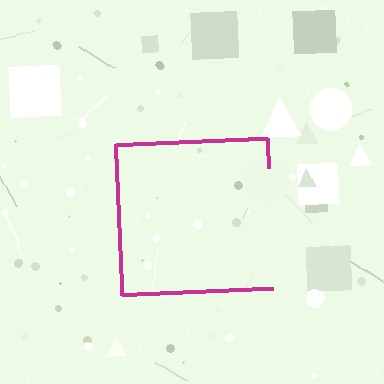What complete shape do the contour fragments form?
The contour fragments form a square.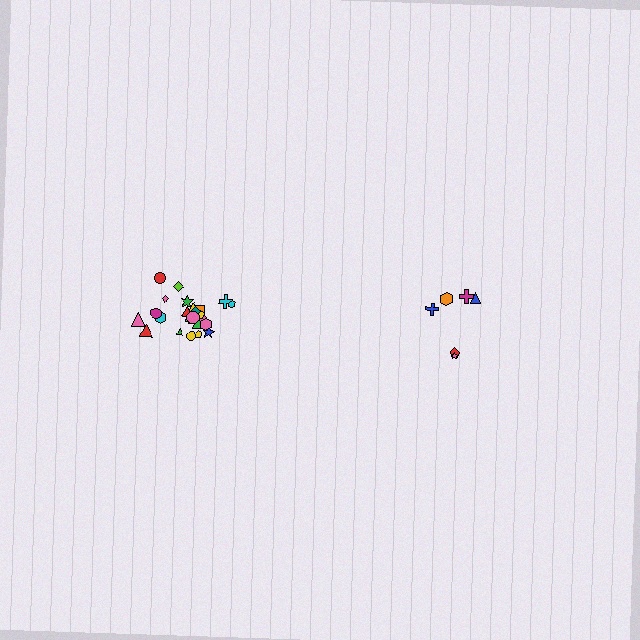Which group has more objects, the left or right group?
The left group.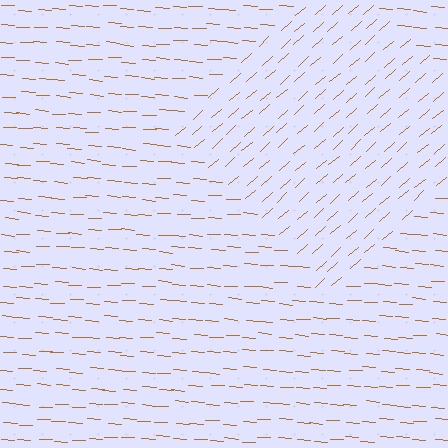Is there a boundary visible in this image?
Yes, there is a texture boundary formed by a change in line orientation.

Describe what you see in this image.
The image is filled with small brown line segments. A diamond region in the image has lines oriented differently from the surrounding lines, creating a visible texture boundary.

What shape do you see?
I see a diamond.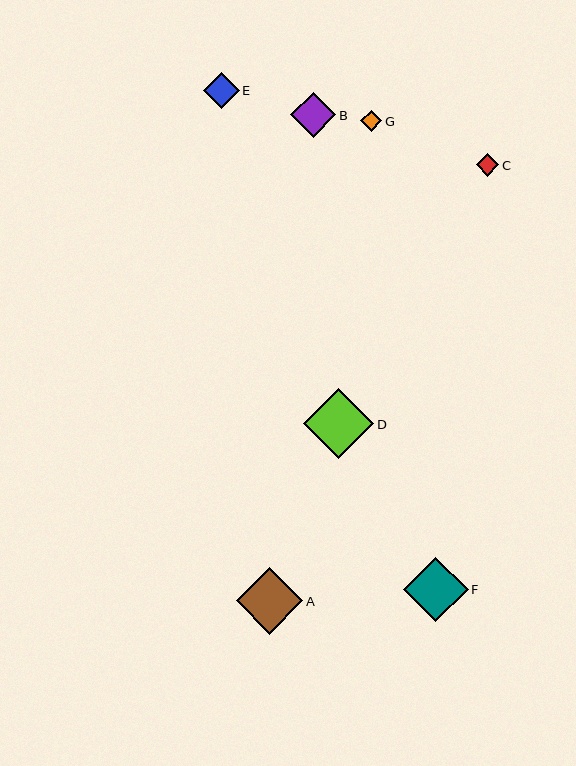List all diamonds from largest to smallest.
From largest to smallest: D, A, F, B, E, C, G.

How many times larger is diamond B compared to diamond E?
Diamond B is approximately 1.3 times the size of diamond E.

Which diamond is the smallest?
Diamond G is the smallest with a size of approximately 21 pixels.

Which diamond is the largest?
Diamond D is the largest with a size of approximately 70 pixels.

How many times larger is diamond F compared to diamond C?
Diamond F is approximately 2.8 times the size of diamond C.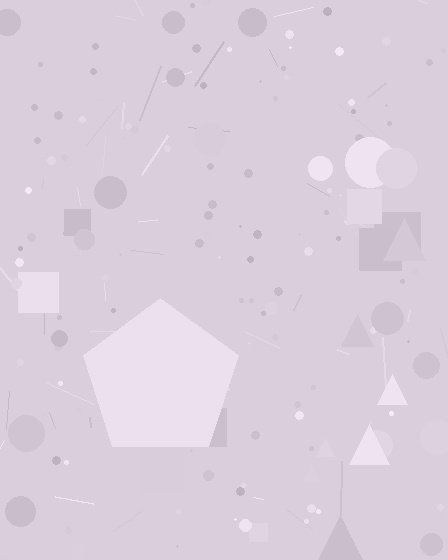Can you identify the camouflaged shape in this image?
The camouflaged shape is a pentagon.